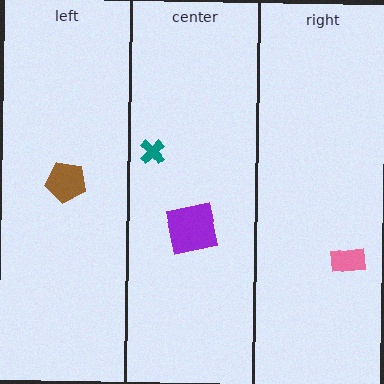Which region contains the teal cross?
The center region.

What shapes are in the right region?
The pink rectangle.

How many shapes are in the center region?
2.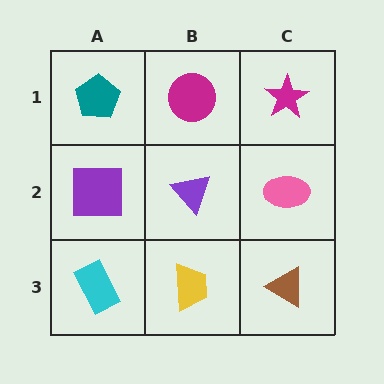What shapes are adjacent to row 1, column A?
A purple square (row 2, column A), a magenta circle (row 1, column B).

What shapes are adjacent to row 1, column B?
A purple triangle (row 2, column B), a teal pentagon (row 1, column A), a magenta star (row 1, column C).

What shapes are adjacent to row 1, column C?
A pink ellipse (row 2, column C), a magenta circle (row 1, column B).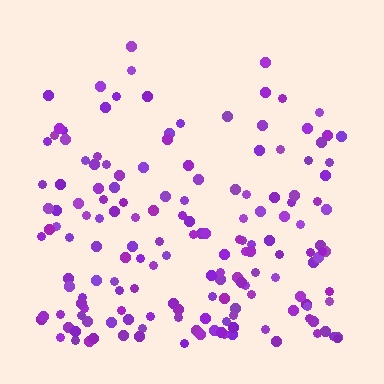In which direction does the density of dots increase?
From top to bottom, with the bottom side densest.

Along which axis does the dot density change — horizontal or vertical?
Vertical.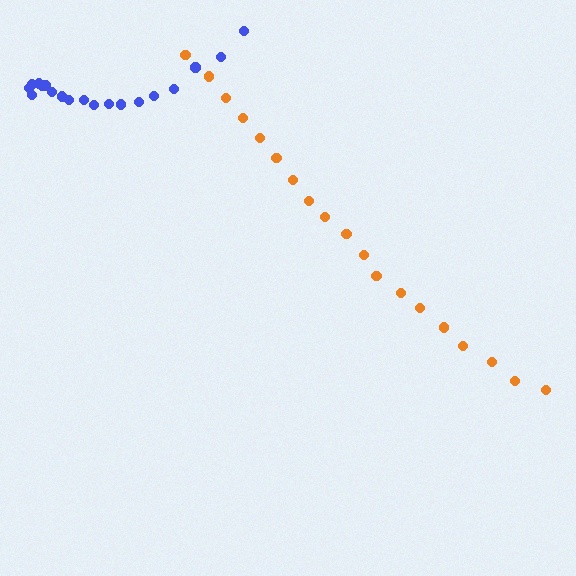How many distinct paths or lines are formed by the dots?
There are 2 distinct paths.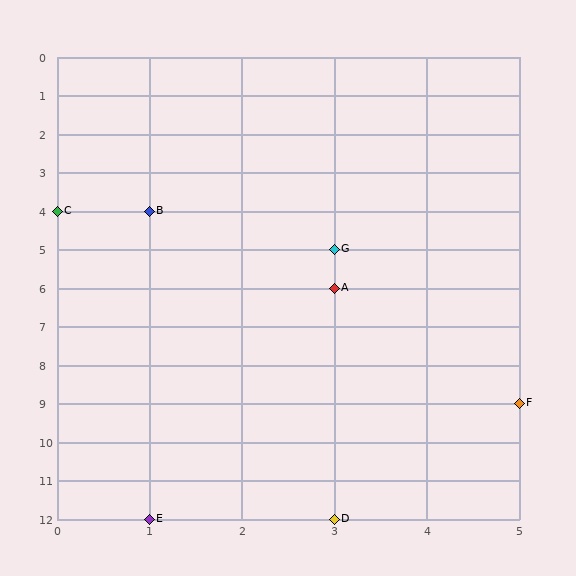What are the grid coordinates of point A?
Point A is at grid coordinates (3, 6).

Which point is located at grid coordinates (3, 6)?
Point A is at (3, 6).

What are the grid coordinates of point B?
Point B is at grid coordinates (1, 4).